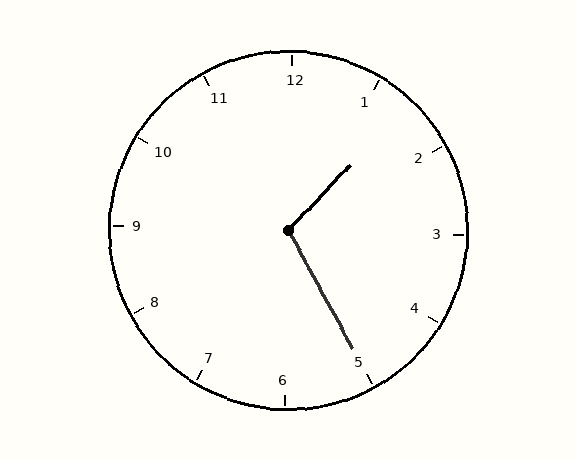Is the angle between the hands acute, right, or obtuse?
It is obtuse.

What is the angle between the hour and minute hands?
Approximately 108 degrees.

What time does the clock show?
1:25.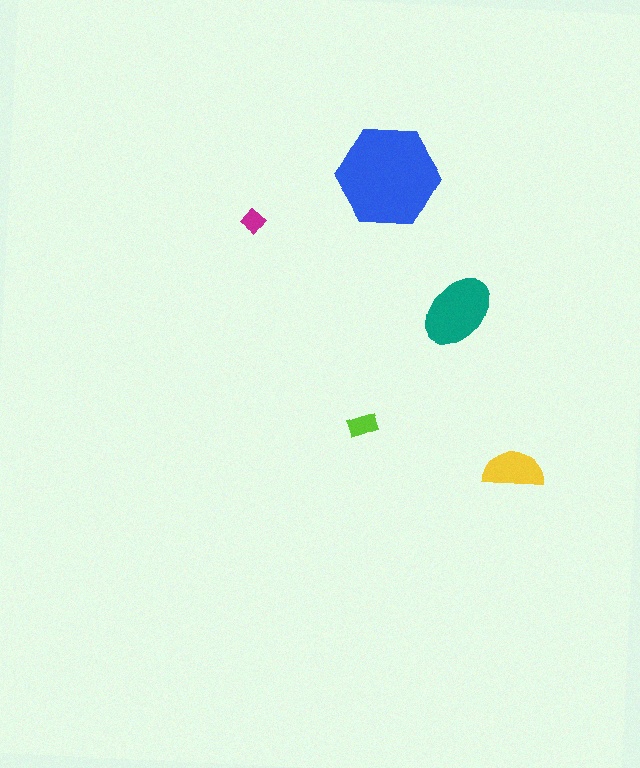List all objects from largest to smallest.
The blue hexagon, the teal ellipse, the yellow semicircle, the lime rectangle, the magenta diamond.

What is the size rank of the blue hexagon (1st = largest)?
1st.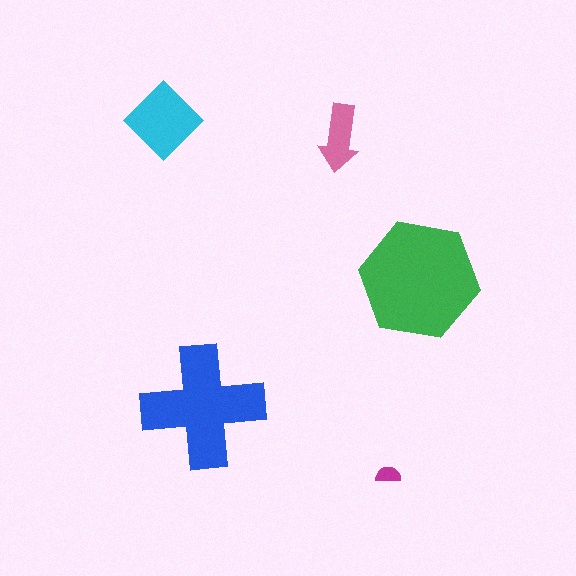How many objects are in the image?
There are 5 objects in the image.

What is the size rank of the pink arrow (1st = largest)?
4th.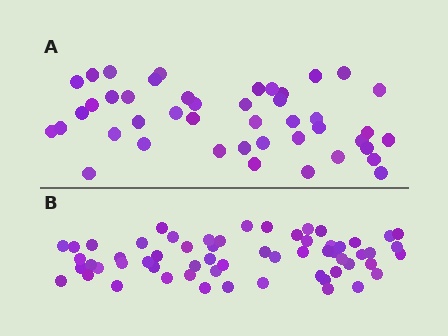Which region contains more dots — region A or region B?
Region B (the bottom region) has more dots.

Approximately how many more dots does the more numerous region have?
Region B has approximately 15 more dots than region A.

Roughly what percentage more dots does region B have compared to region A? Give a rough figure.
About 35% more.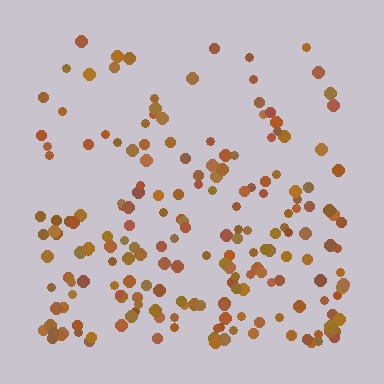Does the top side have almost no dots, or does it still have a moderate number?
Still a moderate number, just noticeably fewer than the bottom.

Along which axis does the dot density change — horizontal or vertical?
Vertical.